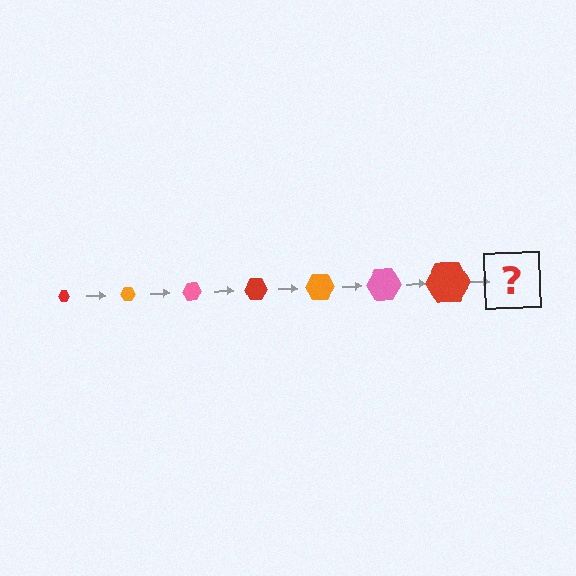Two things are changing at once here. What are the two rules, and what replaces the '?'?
The two rules are that the hexagon grows larger each step and the color cycles through red, orange, and pink. The '?' should be an orange hexagon, larger than the previous one.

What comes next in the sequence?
The next element should be an orange hexagon, larger than the previous one.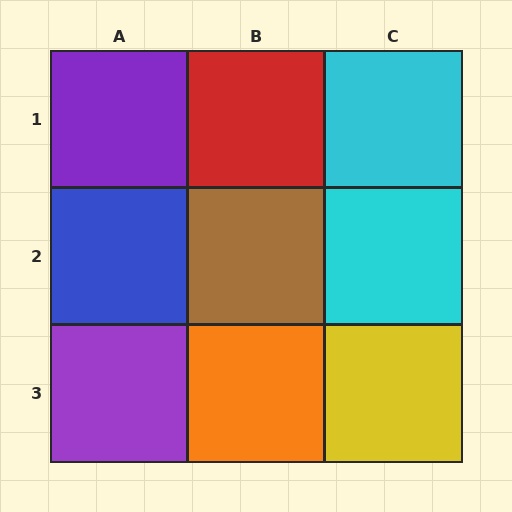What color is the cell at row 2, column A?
Blue.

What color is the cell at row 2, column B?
Brown.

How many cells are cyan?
2 cells are cyan.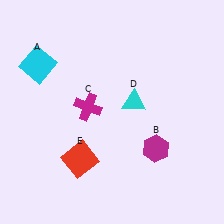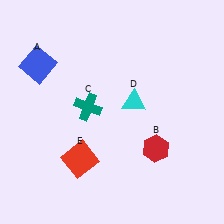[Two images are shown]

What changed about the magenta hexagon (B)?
In Image 1, B is magenta. In Image 2, it changed to red.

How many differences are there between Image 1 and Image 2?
There are 3 differences between the two images.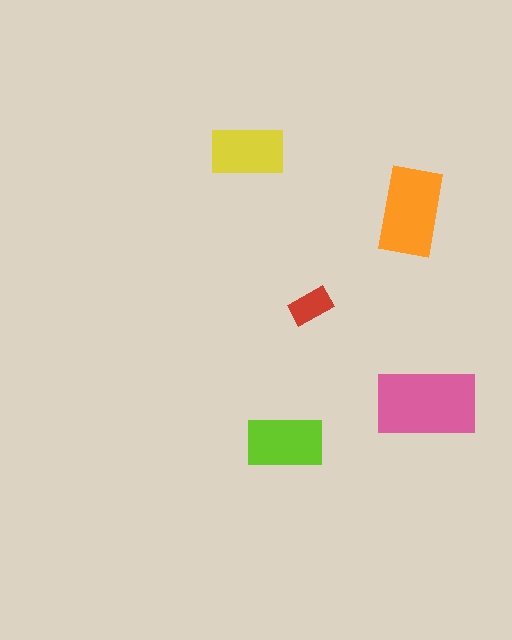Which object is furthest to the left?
The yellow rectangle is leftmost.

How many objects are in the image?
There are 5 objects in the image.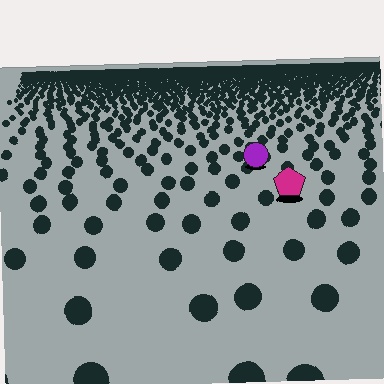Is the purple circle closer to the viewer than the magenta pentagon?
No. The magenta pentagon is closer — you can tell from the texture gradient: the ground texture is coarser near it.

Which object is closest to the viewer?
The magenta pentagon is closest. The texture marks near it are larger and more spread out.